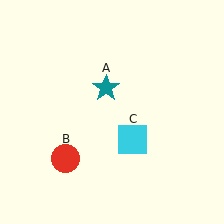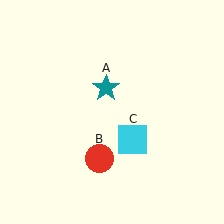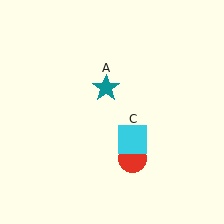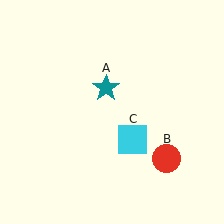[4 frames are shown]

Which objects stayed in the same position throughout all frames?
Teal star (object A) and cyan square (object C) remained stationary.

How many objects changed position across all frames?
1 object changed position: red circle (object B).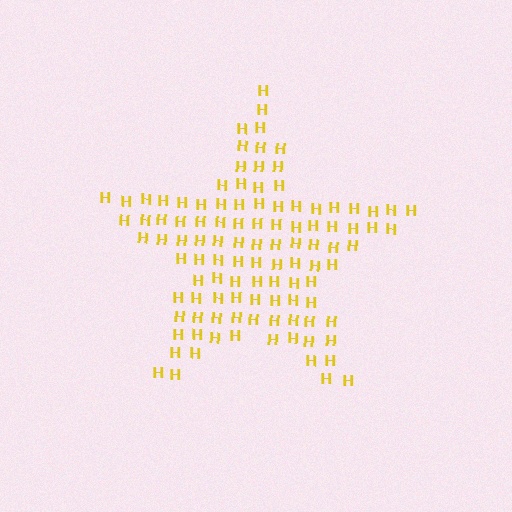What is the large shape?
The large shape is a star.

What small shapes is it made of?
It is made of small letter H's.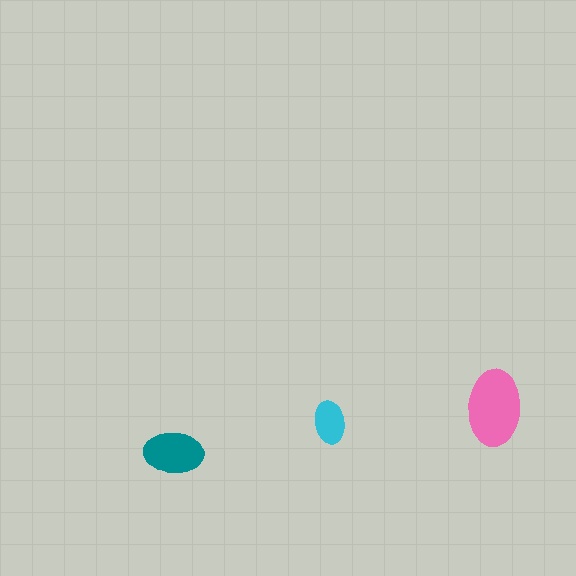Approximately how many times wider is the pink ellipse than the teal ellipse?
About 1.5 times wider.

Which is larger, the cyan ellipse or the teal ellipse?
The teal one.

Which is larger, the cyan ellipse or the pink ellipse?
The pink one.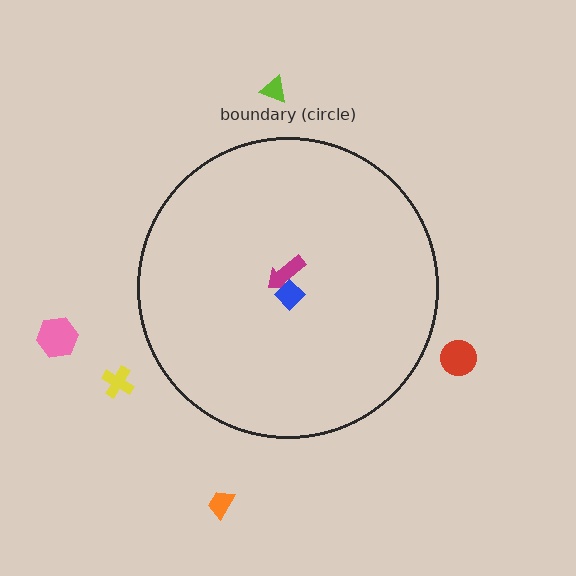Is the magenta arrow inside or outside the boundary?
Inside.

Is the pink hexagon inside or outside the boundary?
Outside.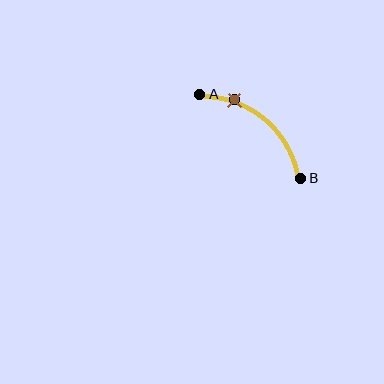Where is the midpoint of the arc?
The arc midpoint is the point on the curve farthest from the straight line joining A and B. It sits above and to the right of that line.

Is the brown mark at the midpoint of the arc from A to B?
No. The brown mark lies on the arc but is closer to endpoint A. The arc midpoint would be at the point on the curve equidistant along the arc from both A and B.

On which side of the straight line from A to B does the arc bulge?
The arc bulges above and to the right of the straight line connecting A and B.